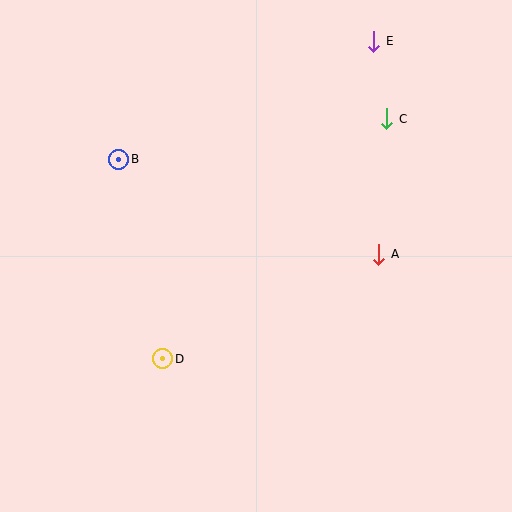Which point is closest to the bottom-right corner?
Point A is closest to the bottom-right corner.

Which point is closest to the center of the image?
Point A at (379, 254) is closest to the center.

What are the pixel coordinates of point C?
Point C is at (387, 119).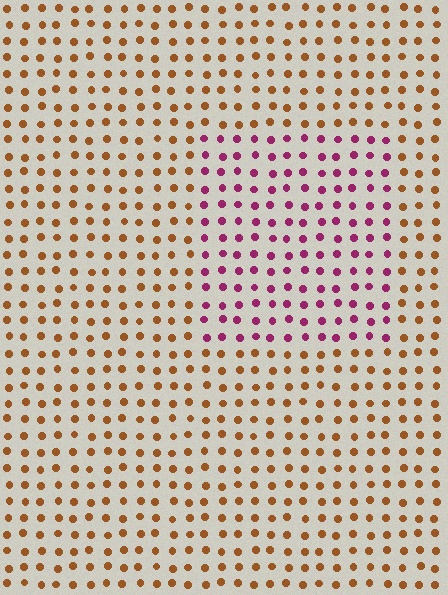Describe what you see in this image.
The image is filled with small brown elements in a uniform arrangement. A rectangle-shaped region is visible where the elements are tinted to a slightly different hue, forming a subtle color boundary.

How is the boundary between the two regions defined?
The boundary is defined purely by a slight shift in hue (about 62 degrees). Spacing, size, and orientation are identical on both sides.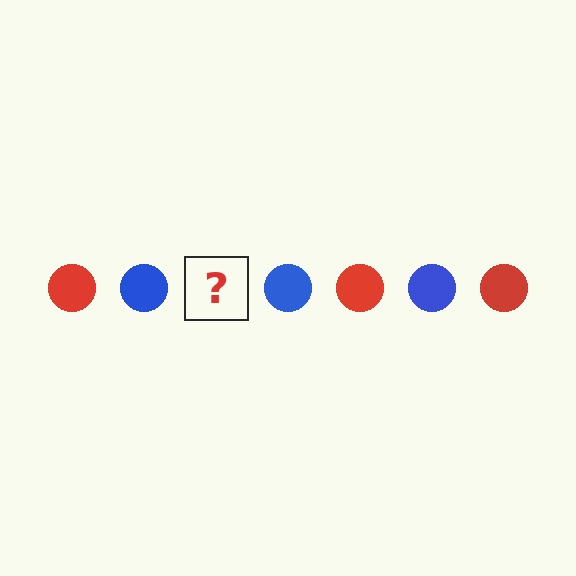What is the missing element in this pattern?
The missing element is a red circle.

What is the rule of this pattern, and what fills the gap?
The rule is that the pattern cycles through red, blue circles. The gap should be filled with a red circle.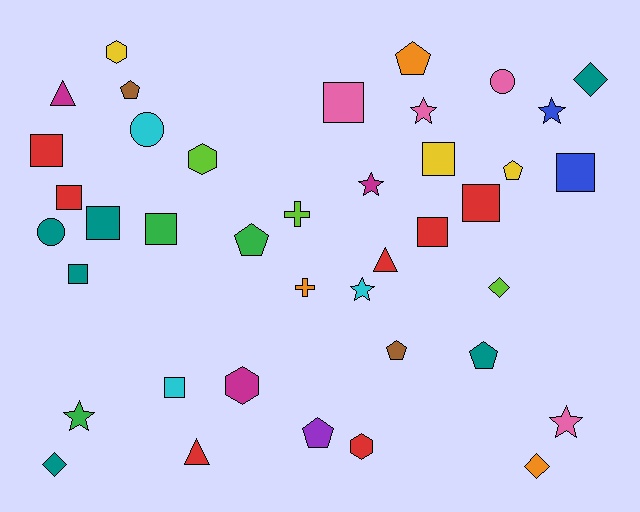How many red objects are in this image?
There are 7 red objects.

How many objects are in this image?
There are 40 objects.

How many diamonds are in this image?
There are 4 diamonds.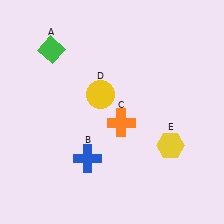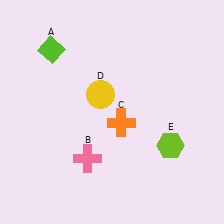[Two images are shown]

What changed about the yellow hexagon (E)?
In Image 1, E is yellow. In Image 2, it changed to lime.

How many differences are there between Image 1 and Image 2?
There are 3 differences between the two images.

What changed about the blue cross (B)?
In Image 1, B is blue. In Image 2, it changed to pink.